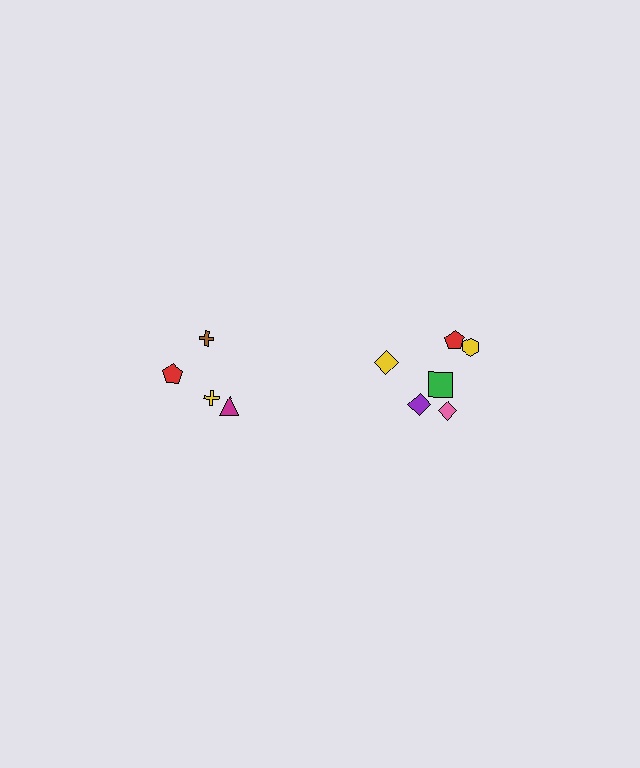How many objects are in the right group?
There are 7 objects.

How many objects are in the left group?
There are 4 objects.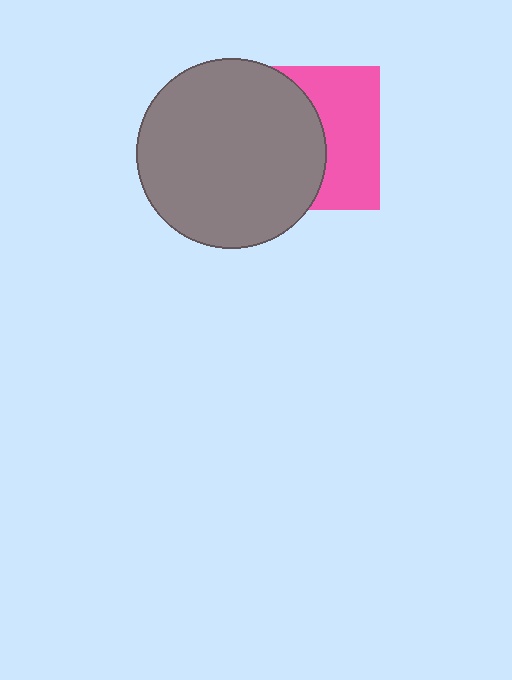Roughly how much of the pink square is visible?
A small part of it is visible (roughly 45%).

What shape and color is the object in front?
The object in front is a gray circle.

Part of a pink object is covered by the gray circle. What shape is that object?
It is a square.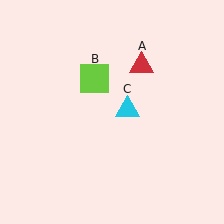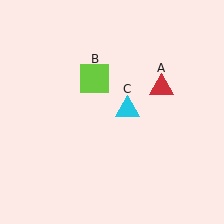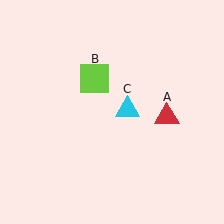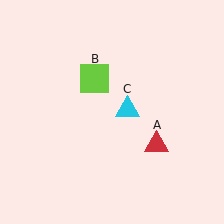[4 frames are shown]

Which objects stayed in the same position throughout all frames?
Lime square (object B) and cyan triangle (object C) remained stationary.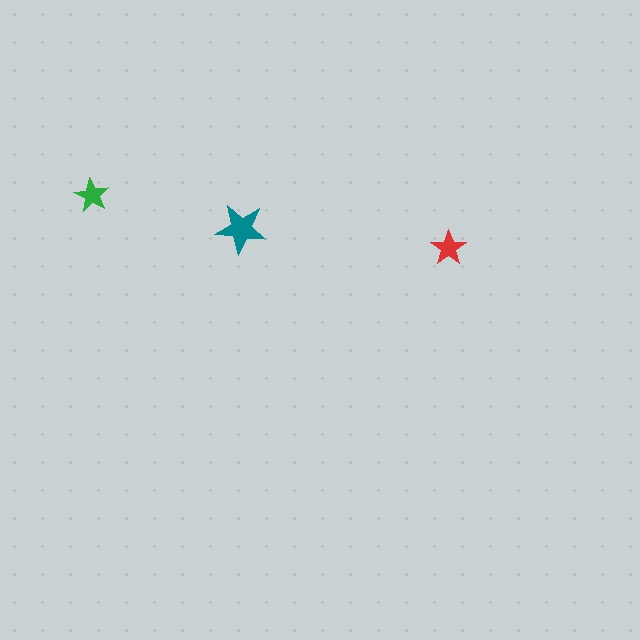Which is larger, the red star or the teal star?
The teal one.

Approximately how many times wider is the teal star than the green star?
About 1.5 times wider.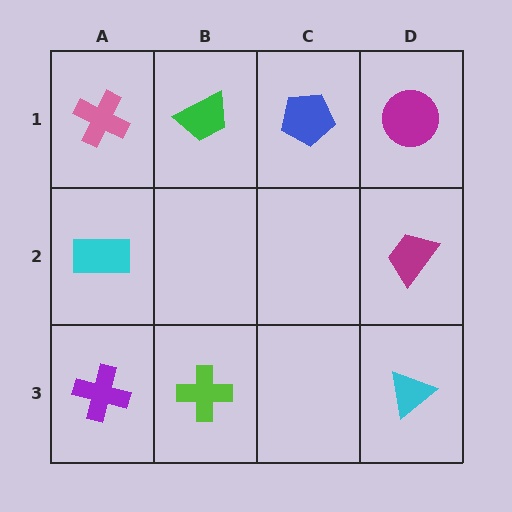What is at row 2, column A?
A cyan rectangle.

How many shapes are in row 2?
2 shapes.